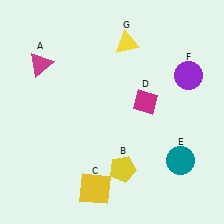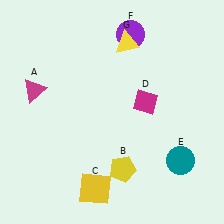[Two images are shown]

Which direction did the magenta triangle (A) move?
The magenta triangle (A) moved down.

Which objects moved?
The objects that moved are: the magenta triangle (A), the purple circle (F).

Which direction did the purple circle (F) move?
The purple circle (F) moved left.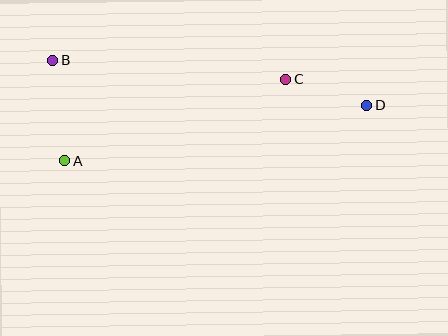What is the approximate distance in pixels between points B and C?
The distance between B and C is approximately 234 pixels.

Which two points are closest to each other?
Points C and D are closest to each other.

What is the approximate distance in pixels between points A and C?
The distance between A and C is approximately 235 pixels.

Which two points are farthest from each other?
Points B and D are farthest from each other.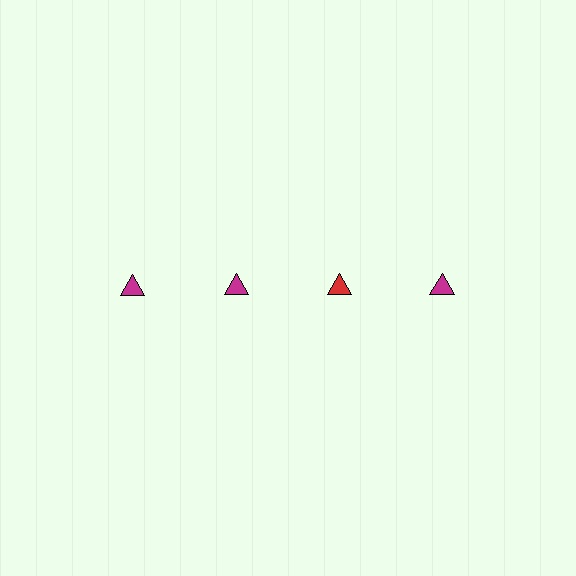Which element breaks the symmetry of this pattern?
The red triangle in the top row, center column breaks the symmetry. All other shapes are magenta triangles.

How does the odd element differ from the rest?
It has a different color: red instead of magenta.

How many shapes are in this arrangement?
There are 4 shapes arranged in a grid pattern.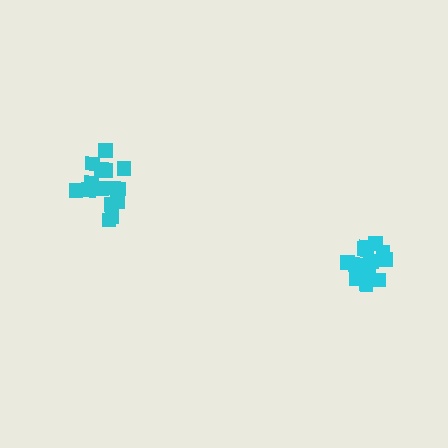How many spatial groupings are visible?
There are 2 spatial groupings.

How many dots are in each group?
Group 1: 17 dots, Group 2: 15 dots (32 total).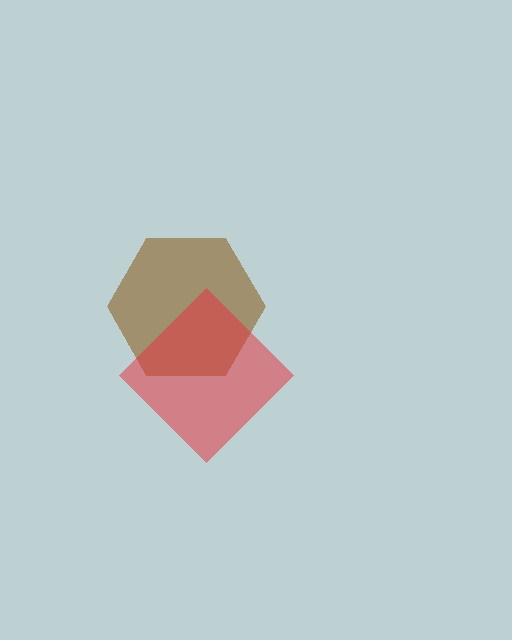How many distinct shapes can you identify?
There are 2 distinct shapes: a brown hexagon, a red diamond.